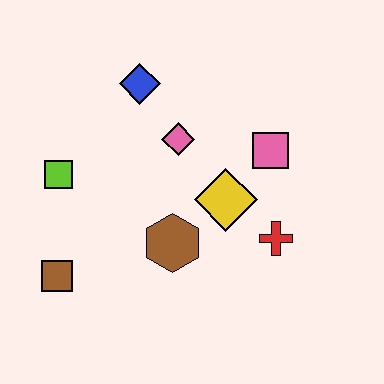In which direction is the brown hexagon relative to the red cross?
The brown hexagon is to the left of the red cross.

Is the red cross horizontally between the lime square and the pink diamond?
No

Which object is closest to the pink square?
The yellow diamond is closest to the pink square.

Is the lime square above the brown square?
Yes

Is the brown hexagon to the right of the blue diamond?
Yes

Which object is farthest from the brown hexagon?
The blue diamond is farthest from the brown hexagon.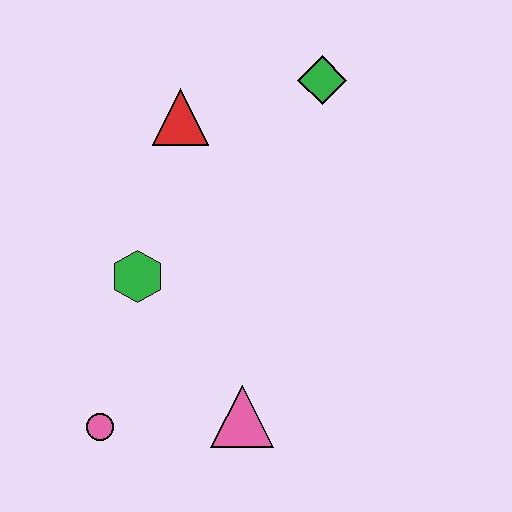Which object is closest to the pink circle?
The pink triangle is closest to the pink circle.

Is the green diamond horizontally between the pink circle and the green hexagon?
No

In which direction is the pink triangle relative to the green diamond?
The pink triangle is below the green diamond.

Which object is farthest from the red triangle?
The pink circle is farthest from the red triangle.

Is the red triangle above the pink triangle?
Yes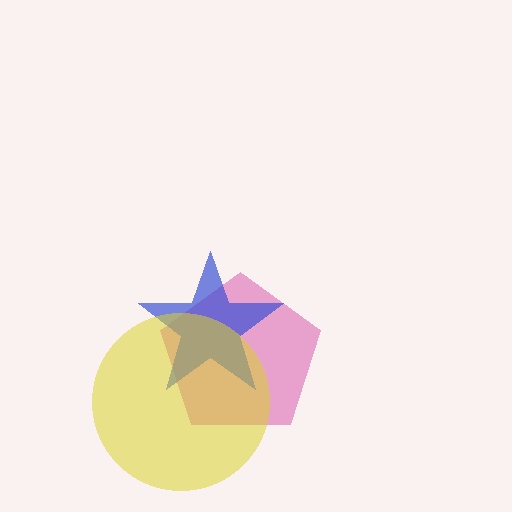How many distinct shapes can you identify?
There are 3 distinct shapes: a magenta pentagon, a blue star, a yellow circle.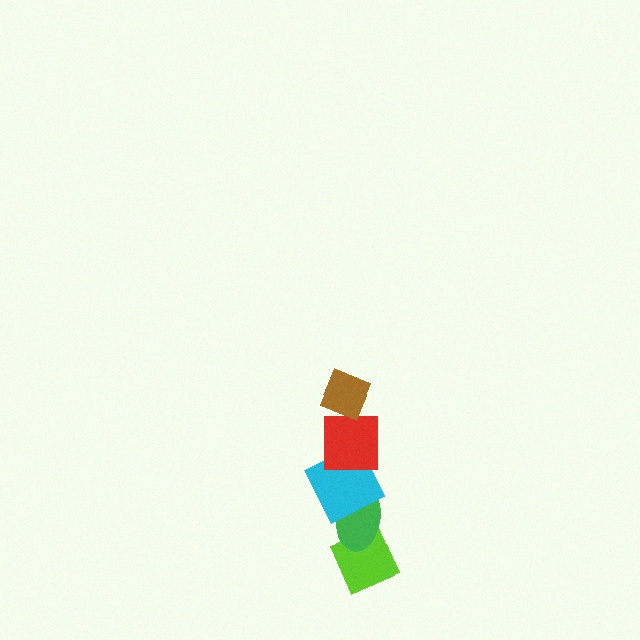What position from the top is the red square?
The red square is 2nd from the top.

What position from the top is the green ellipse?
The green ellipse is 4th from the top.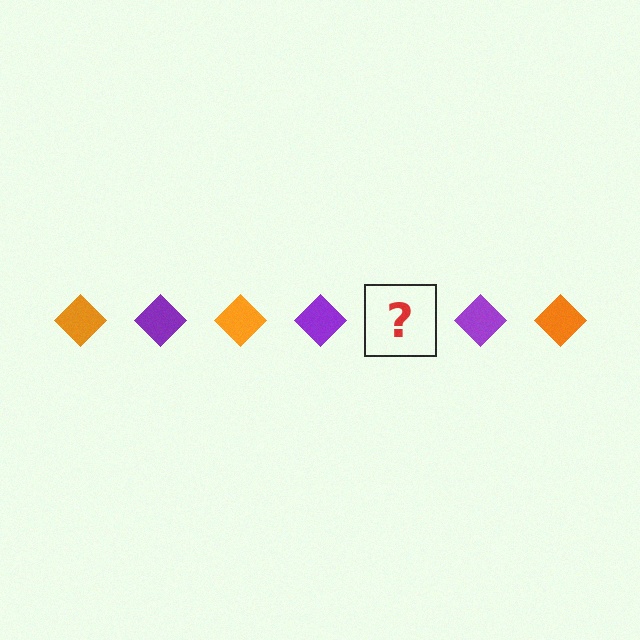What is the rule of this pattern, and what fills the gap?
The rule is that the pattern cycles through orange, purple diamonds. The gap should be filled with an orange diamond.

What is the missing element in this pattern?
The missing element is an orange diamond.